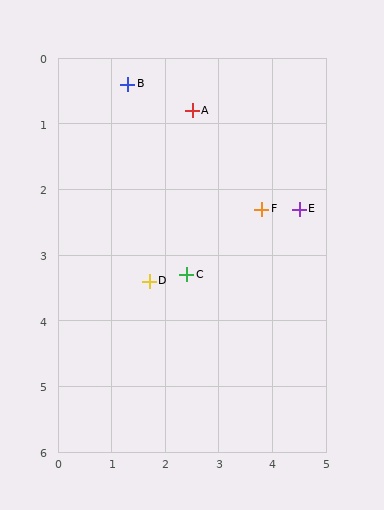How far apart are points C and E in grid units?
Points C and E are about 2.3 grid units apart.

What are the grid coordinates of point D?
Point D is at approximately (1.7, 3.4).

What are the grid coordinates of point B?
Point B is at approximately (1.3, 0.4).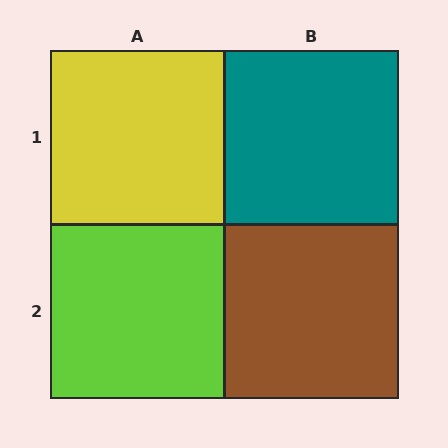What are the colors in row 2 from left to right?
Lime, brown.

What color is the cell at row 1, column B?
Teal.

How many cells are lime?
1 cell is lime.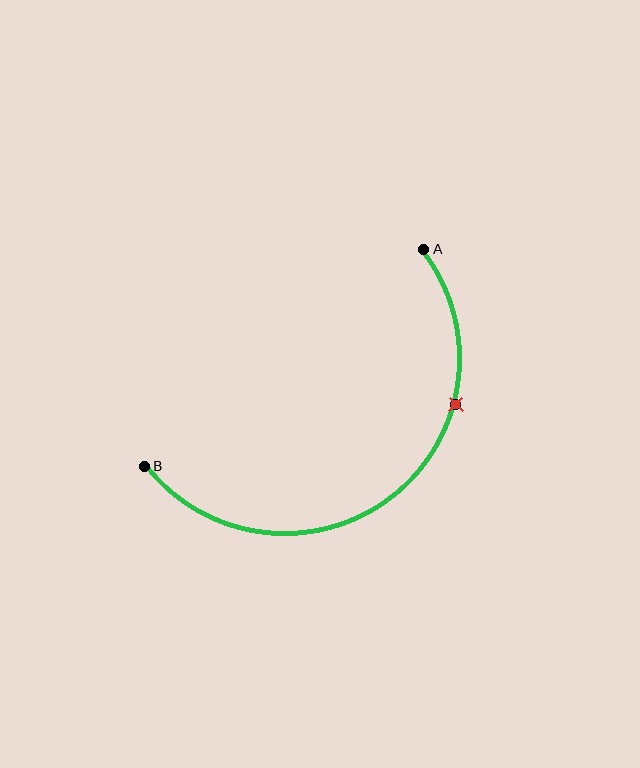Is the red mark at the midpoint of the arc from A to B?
No. The red mark lies on the arc but is closer to endpoint A. The arc midpoint would be at the point on the curve equidistant along the arc from both A and B.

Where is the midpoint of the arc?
The arc midpoint is the point on the curve farthest from the straight line joining A and B. It sits below and to the right of that line.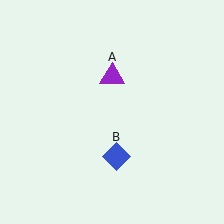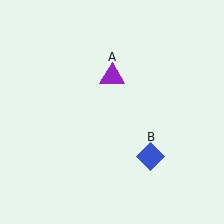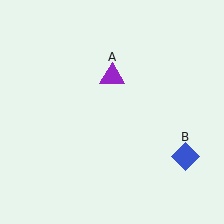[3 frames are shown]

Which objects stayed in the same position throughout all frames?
Purple triangle (object A) remained stationary.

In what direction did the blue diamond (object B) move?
The blue diamond (object B) moved right.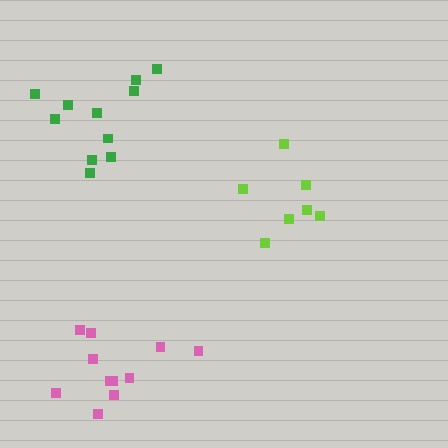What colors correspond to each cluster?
The clusters are colored: lime, green, pink.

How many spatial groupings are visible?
There are 3 spatial groupings.